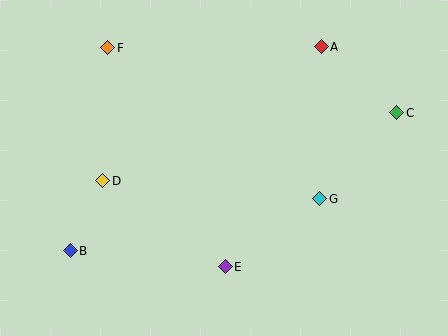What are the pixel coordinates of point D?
Point D is at (103, 181).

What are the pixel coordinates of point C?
Point C is at (397, 113).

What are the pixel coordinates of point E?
Point E is at (225, 267).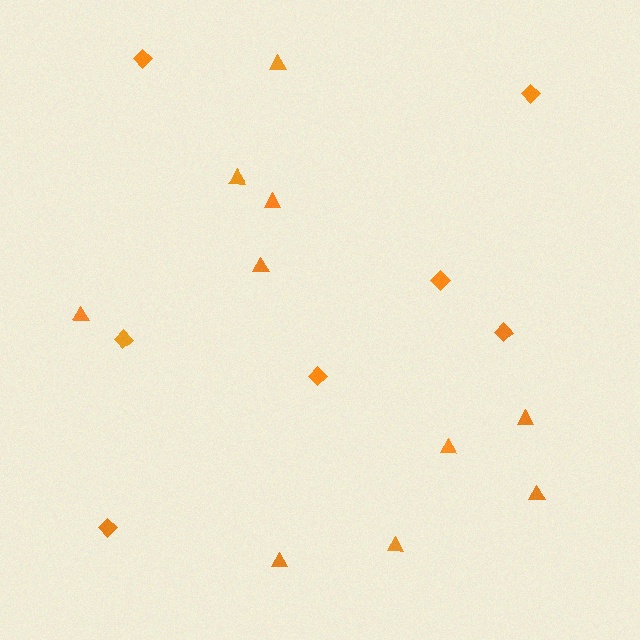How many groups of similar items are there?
There are 2 groups: one group of diamonds (7) and one group of triangles (10).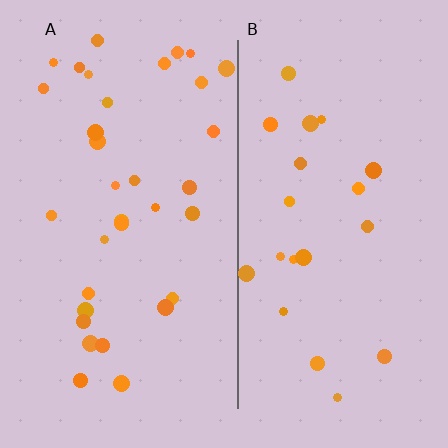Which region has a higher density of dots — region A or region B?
A (the left).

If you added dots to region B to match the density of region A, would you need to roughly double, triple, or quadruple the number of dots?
Approximately double.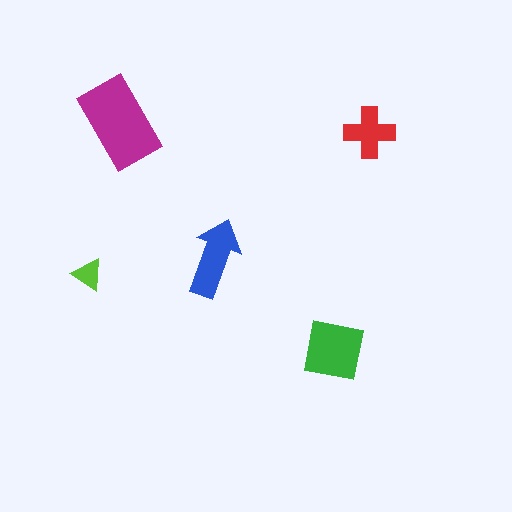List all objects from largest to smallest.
The magenta rectangle, the green square, the blue arrow, the red cross, the lime triangle.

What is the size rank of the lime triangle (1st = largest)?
5th.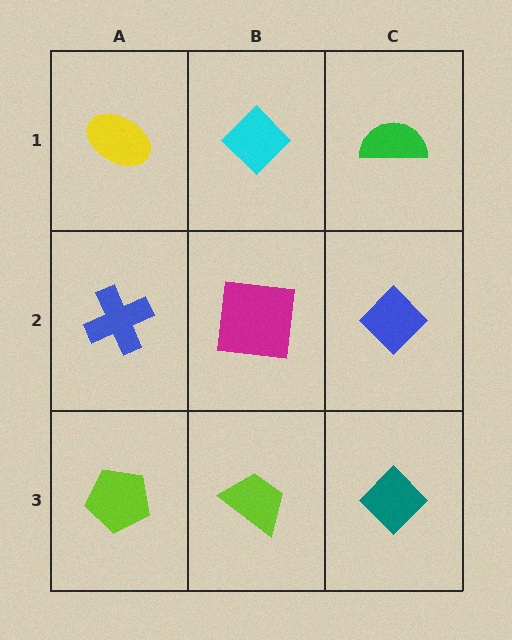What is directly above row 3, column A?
A blue cross.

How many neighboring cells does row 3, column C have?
2.